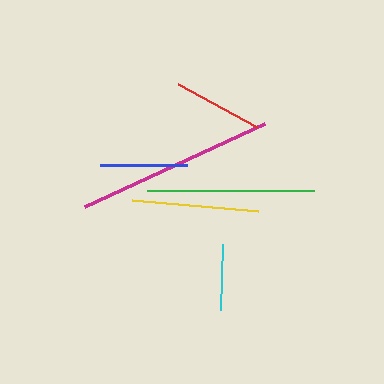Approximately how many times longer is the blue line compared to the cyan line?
The blue line is approximately 1.3 times the length of the cyan line.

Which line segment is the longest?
The magenta line is the longest at approximately 199 pixels.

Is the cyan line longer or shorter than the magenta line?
The magenta line is longer than the cyan line.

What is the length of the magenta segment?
The magenta segment is approximately 199 pixels long.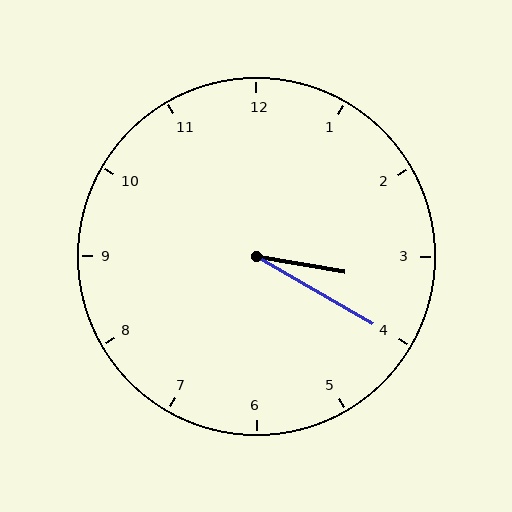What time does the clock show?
3:20.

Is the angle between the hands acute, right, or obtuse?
It is acute.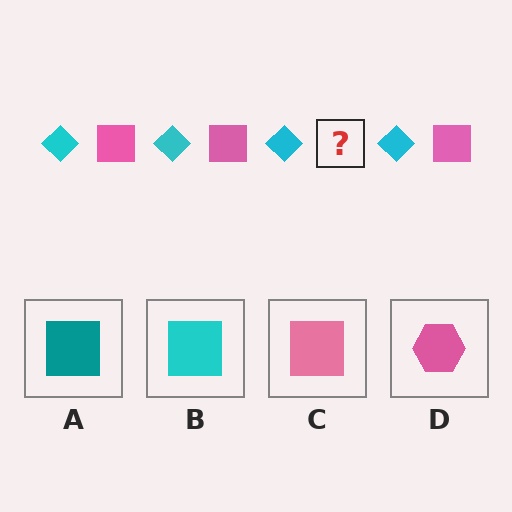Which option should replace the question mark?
Option C.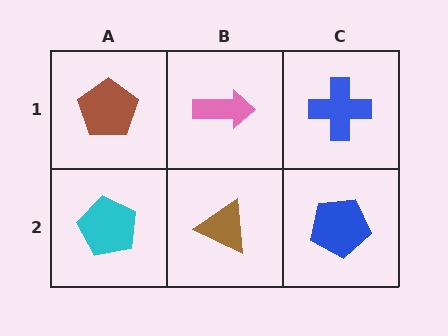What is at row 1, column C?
A blue cross.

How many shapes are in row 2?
3 shapes.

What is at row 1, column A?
A brown pentagon.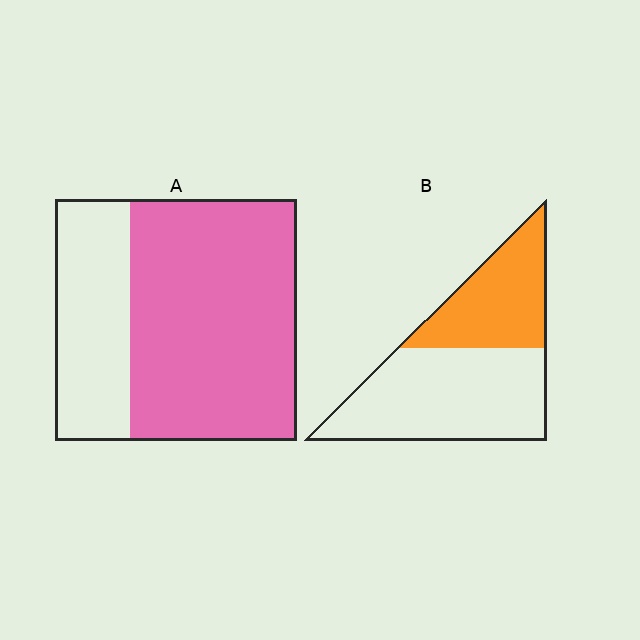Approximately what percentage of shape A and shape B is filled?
A is approximately 70% and B is approximately 40%.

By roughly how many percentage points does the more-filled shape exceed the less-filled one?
By roughly 30 percentage points (A over B).